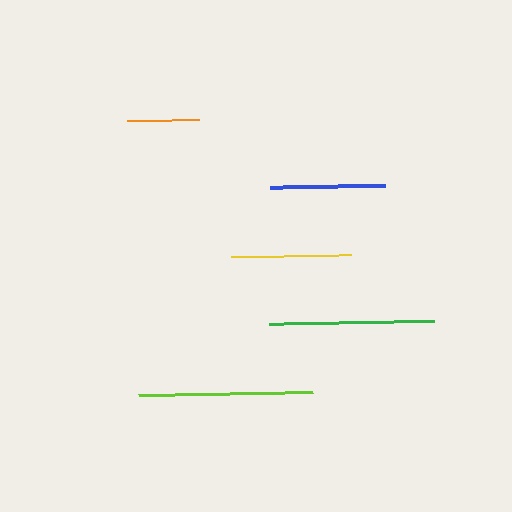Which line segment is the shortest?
The orange line is the shortest at approximately 72 pixels.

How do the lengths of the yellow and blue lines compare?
The yellow and blue lines are approximately the same length.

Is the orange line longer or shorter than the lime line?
The lime line is longer than the orange line.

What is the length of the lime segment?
The lime segment is approximately 174 pixels long.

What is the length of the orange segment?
The orange segment is approximately 72 pixels long.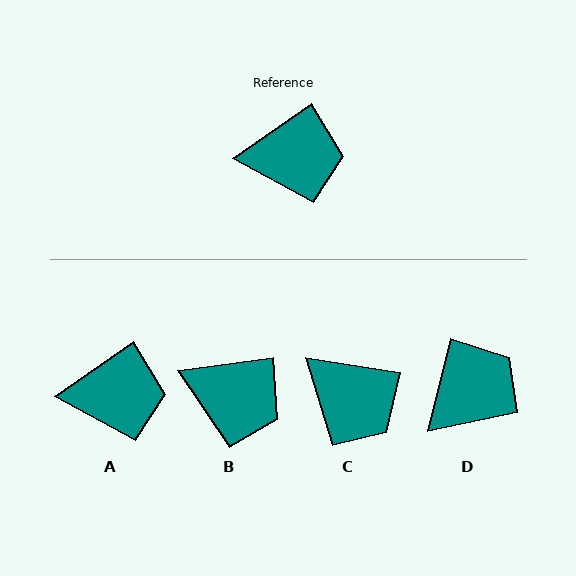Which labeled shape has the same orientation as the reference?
A.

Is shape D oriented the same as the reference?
No, it is off by about 41 degrees.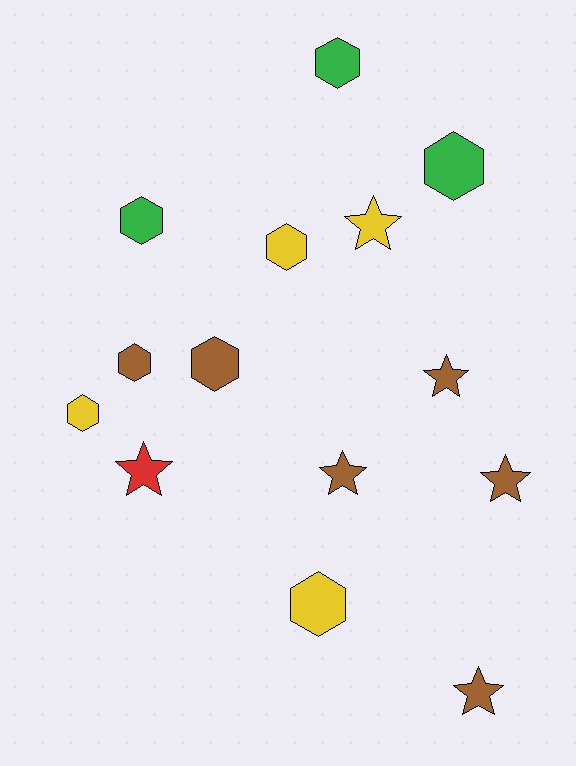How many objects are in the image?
There are 14 objects.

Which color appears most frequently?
Brown, with 6 objects.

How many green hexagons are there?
There are 3 green hexagons.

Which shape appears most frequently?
Hexagon, with 8 objects.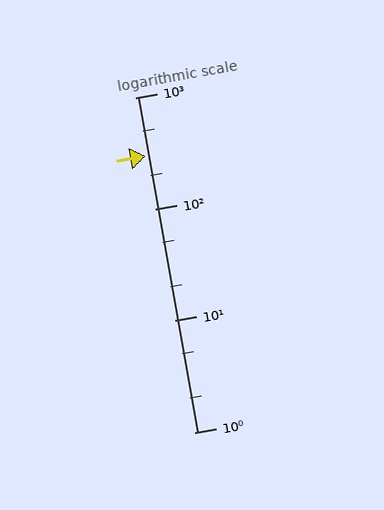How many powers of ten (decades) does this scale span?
The scale spans 3 decades, from 1 to 1000.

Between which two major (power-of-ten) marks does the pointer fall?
The pointer is between 100 and 1000.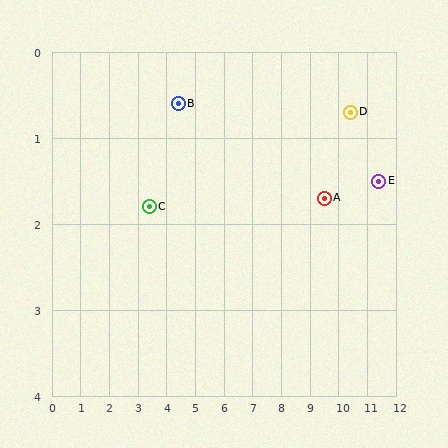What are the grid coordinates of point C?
Point C is at approximately (3.4, 1.8).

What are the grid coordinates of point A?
Point A is at approximately (9.5, 1.7).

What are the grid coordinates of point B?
Point B is at approximately (4.4, 0.6).